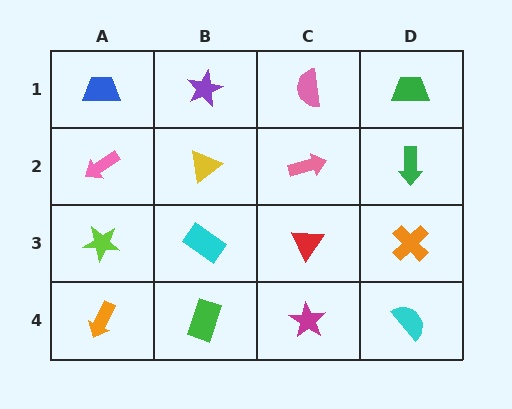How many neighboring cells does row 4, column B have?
3.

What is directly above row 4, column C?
A red triangle.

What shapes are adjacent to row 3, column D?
A green arrow (row 2, column D), a cyan semicircle (row 4, column D), a red triangle (row 3, column C).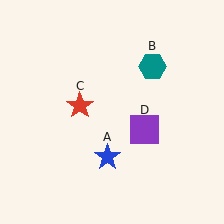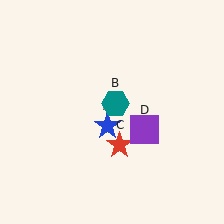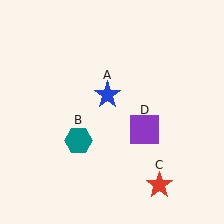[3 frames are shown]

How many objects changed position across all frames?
3 objects changed position: blue star (object A), teal hexagon (object B), red star (object C).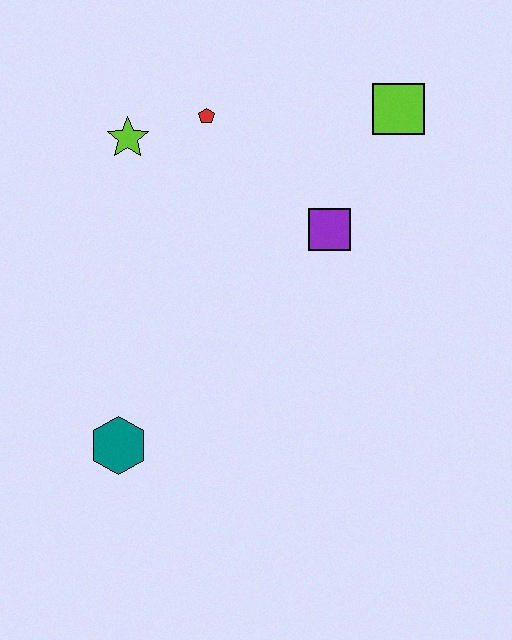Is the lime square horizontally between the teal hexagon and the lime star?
No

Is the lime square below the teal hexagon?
No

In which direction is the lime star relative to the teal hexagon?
The lime star is above the teal hexagon.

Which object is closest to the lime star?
The red pentagon is closest to the lime star.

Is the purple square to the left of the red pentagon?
No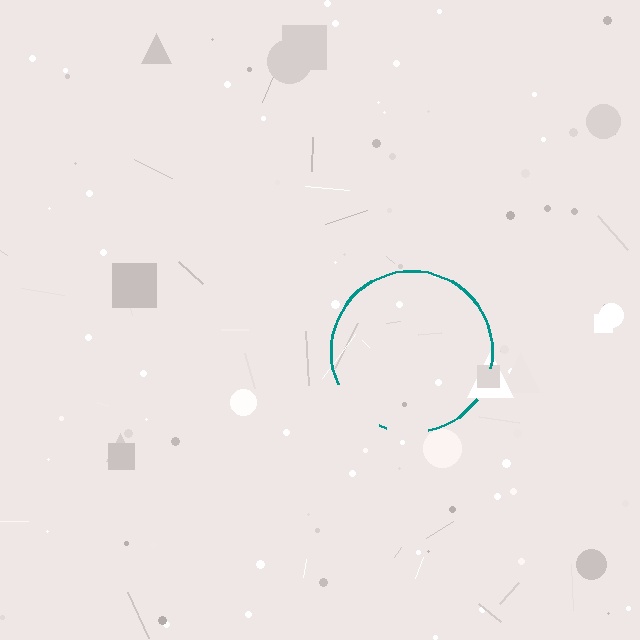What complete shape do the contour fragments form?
The contour fragments form a circle.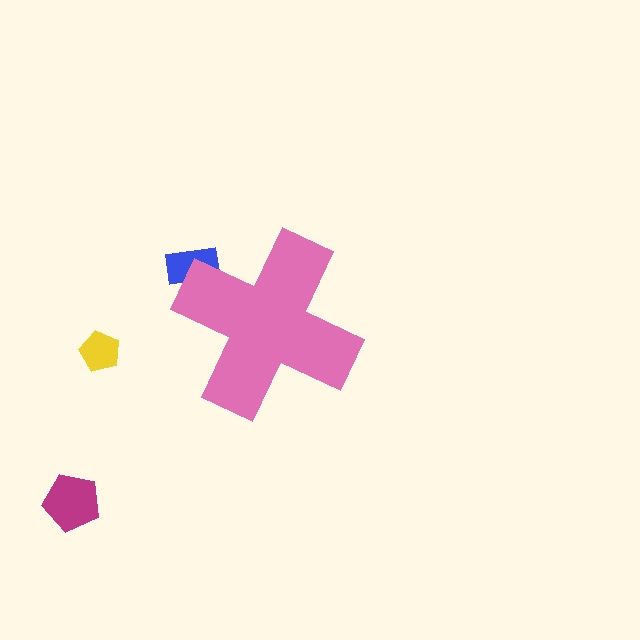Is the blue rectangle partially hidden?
Yes, the blue rectangle is partially hidden behind the pink cross.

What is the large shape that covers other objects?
A pink cross.